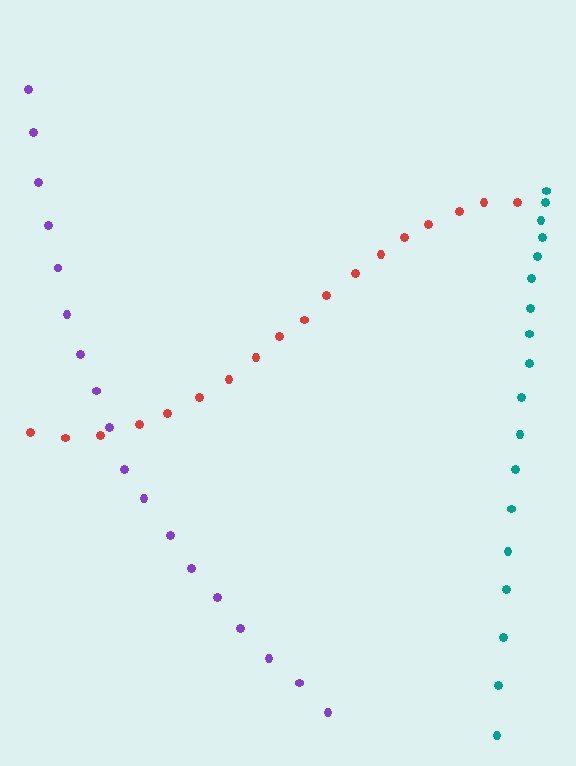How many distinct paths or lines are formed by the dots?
There are 3 distinct paths.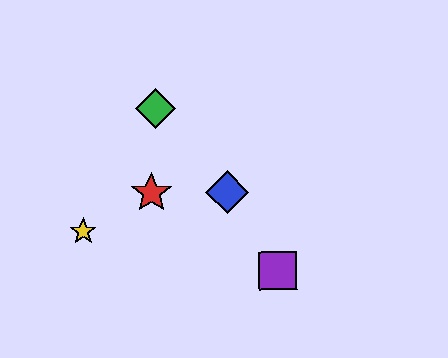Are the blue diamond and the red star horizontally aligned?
Yes, both are at y≈192.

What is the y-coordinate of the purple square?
The purple square is at y≈271.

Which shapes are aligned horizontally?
The red star, the blue diamond are aligned horizontally.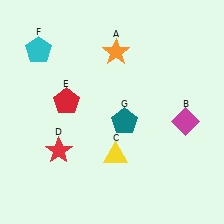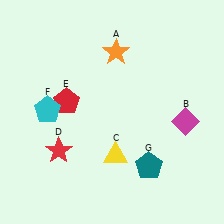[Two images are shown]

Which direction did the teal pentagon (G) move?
The teal pentagon (G) moved down.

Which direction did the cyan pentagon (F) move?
The cyan pentagon (F) moved down.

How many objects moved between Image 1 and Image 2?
2 objects moved between the two images.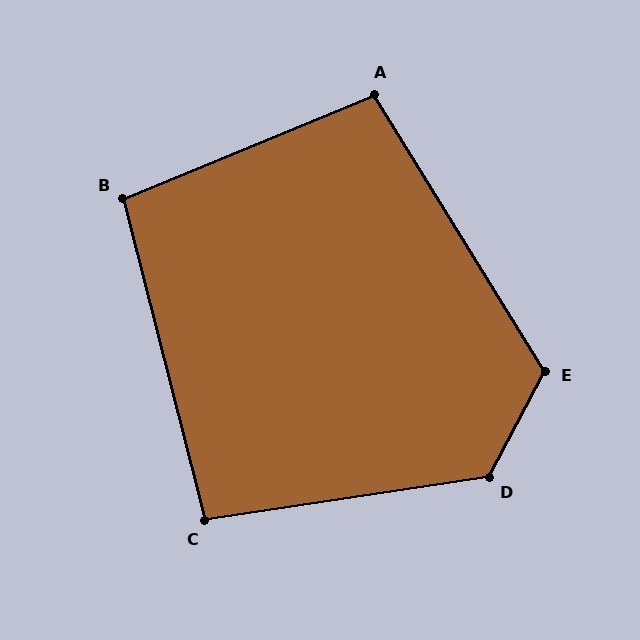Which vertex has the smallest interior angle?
C, at approximately 96 degrees.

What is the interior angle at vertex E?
Approximately 120 degrees (obtuse).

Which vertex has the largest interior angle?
D, at approximately 126 degrees.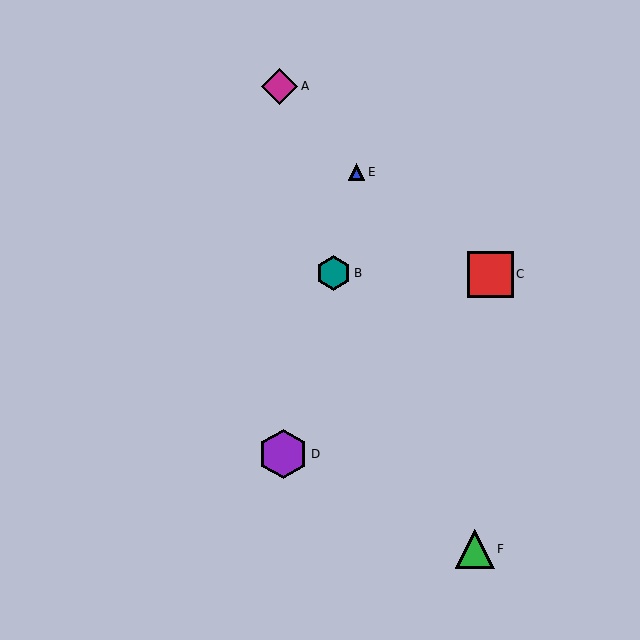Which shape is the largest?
The purple hexagon (labeled D) is the largest.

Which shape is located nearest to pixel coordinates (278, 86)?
The magenta diamond (labeled A) at (280, 86) is nearest to that location.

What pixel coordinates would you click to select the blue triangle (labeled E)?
Click at (356, 172) to select the blue triangle E.